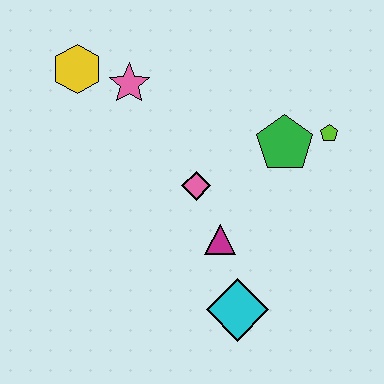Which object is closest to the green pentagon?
The lime pentagon is closest to the green pentagon.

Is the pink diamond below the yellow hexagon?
Yes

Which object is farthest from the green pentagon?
The yellow hexagon is farthest from the green pentagon.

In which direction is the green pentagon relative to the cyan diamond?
The green pentagon is above the cyan diamond.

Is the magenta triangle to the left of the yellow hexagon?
No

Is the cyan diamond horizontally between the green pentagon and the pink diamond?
Yes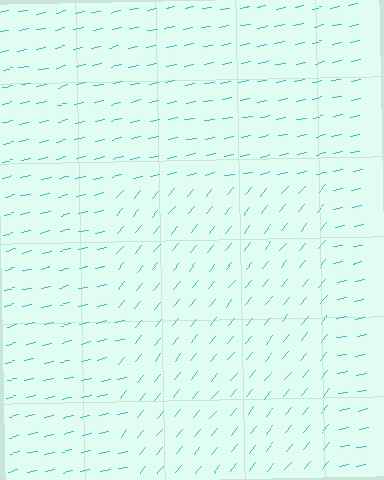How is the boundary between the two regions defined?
The boundary is defined purely by a change in line orientation (approximately 39 degrees difference). All lines are the same color and thickness.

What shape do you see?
I see a rectangle.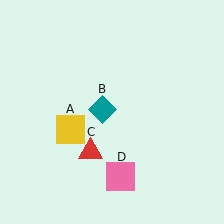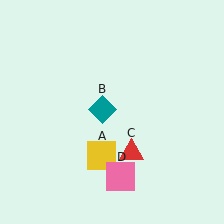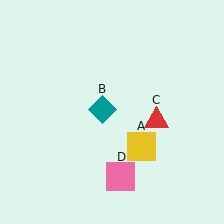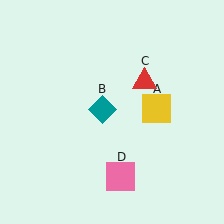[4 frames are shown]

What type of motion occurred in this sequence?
The yellow square (object A), red triangle (object C) rotated counterclockwise around the center of the scene.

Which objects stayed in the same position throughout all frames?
Teal diamond (object B) and pink square (object D) remained stationary.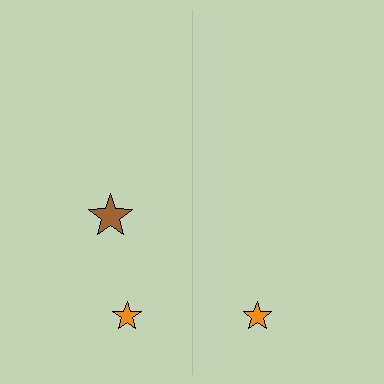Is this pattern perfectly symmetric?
No, the pattern is not perfectly symmetric. A brown star is missing from the right side.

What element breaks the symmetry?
A brown star is missing from the right side.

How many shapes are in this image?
There are 3 shapes in this image.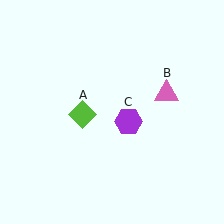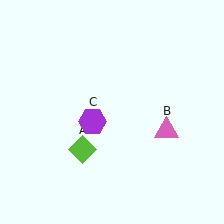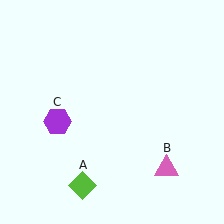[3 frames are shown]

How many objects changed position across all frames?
3 objects changed position: lime diamond (object A), pink triangle (object B), purple hexagon (object C).